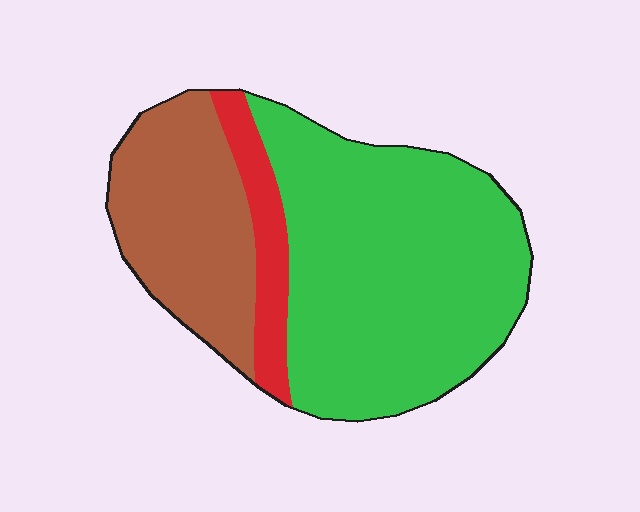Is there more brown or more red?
Brown.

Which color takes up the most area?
Green, at roughly 60%.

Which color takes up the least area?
Red, at roughly 10%.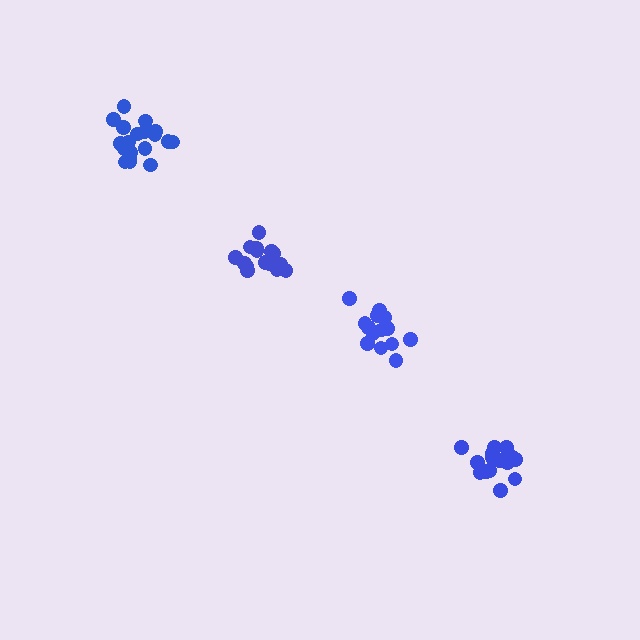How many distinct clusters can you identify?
There are 4 distinct clusters.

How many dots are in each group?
Group 1: 19 dots, Group 2: 16 dots, Group 3: 15 dots, Group 4: 16 dots (66 total).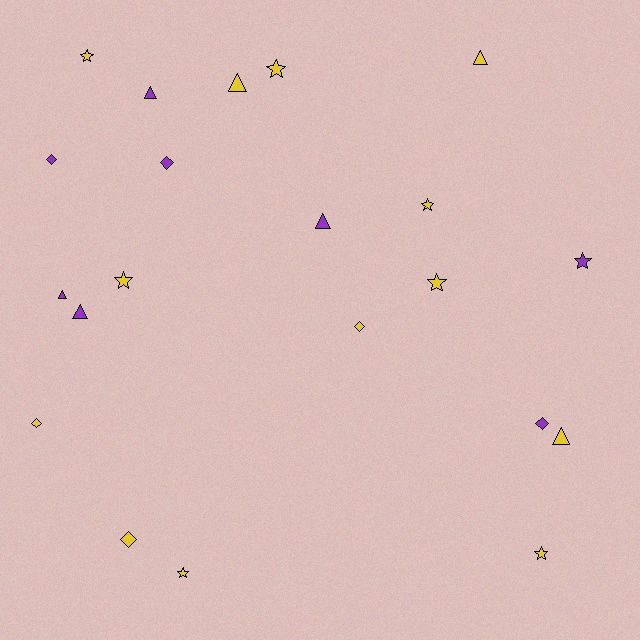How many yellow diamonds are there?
There are 3 yellow diamonds.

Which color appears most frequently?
Yellow, with 13 objects.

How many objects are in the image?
There are 21 objects.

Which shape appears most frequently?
Star, with 8 objects.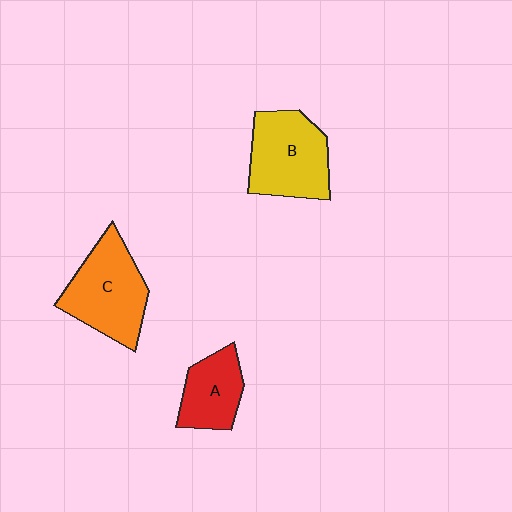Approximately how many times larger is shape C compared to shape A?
Approximately 1.5 times.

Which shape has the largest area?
Shape C (orange).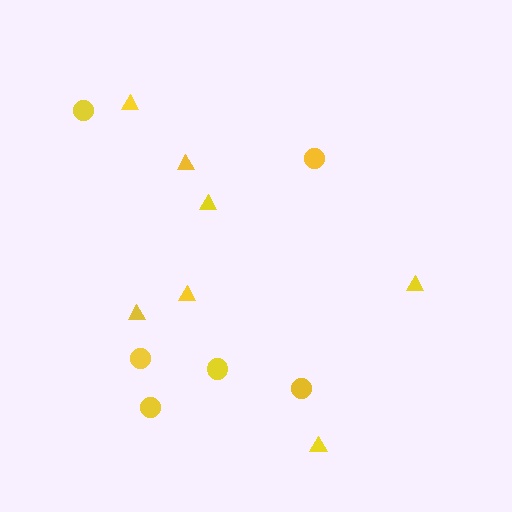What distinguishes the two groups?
There are 2 groups: one group of triangles (7) and one group of circles (6).